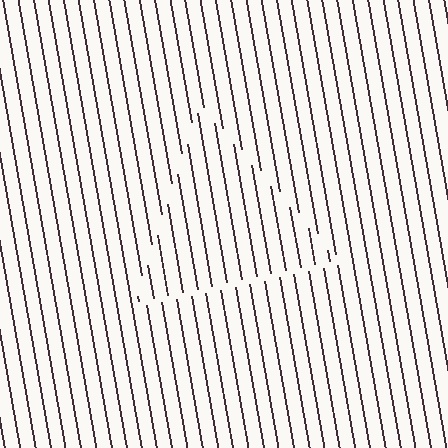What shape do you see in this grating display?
An illusory triangle. The interior of the shape contains the same grating, shifted by half a period — the contour is defined by the phase discontinuity where line-ends from the inner and outer gratings abut.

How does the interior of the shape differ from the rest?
The interior of the shape contains the same grating, shifted by half a period — the contour is defined by the phase discontinuity where line-ends from the inner and outer gratings abut.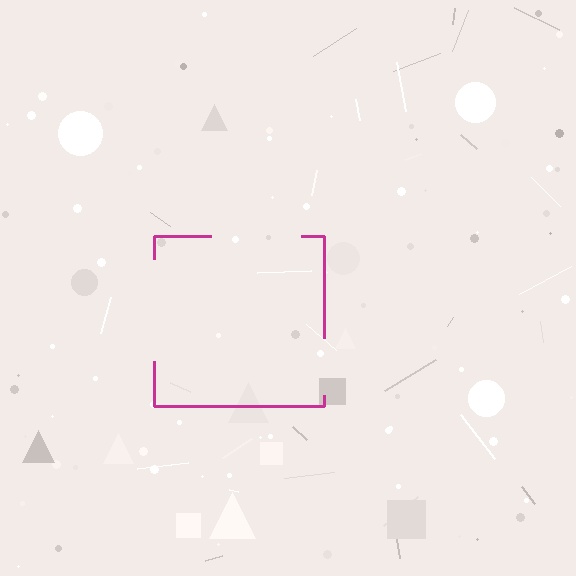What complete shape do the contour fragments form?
The contour fragments form a square.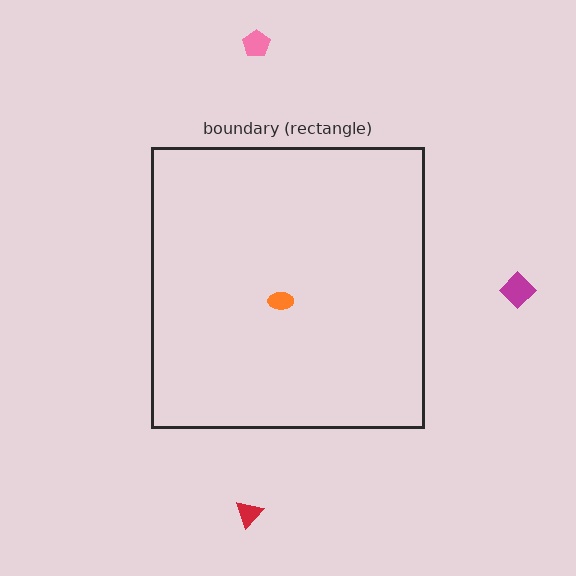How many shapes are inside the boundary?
1 inside, 3 outside.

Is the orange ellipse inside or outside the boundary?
Inside.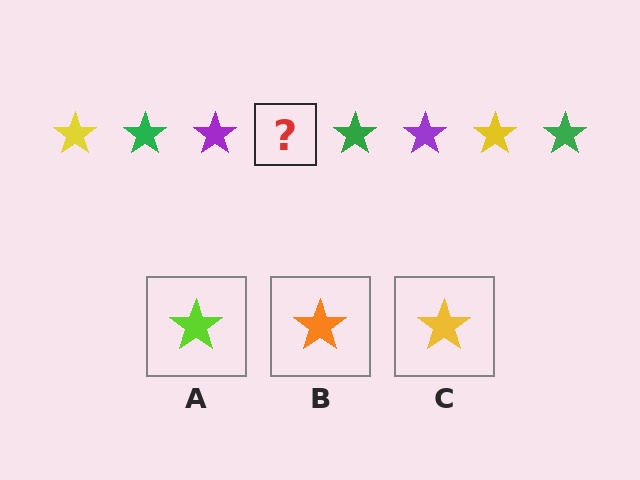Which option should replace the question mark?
Option C.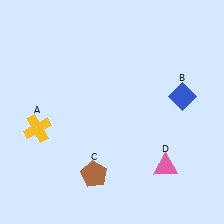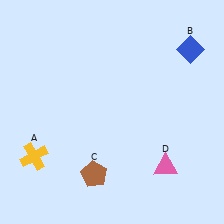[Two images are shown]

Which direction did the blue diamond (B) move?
The blue diamond (B) moved up.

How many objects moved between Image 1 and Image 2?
2 objects moved between the two images.